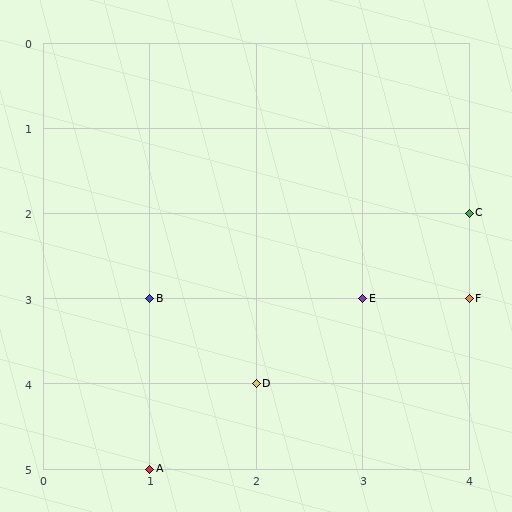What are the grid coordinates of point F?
Point F is at grid coordinates (4, 3).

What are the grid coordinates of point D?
Point D is at grid coordinates (2, 4).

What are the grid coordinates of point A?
Point A is at grid coordinates (1, 5).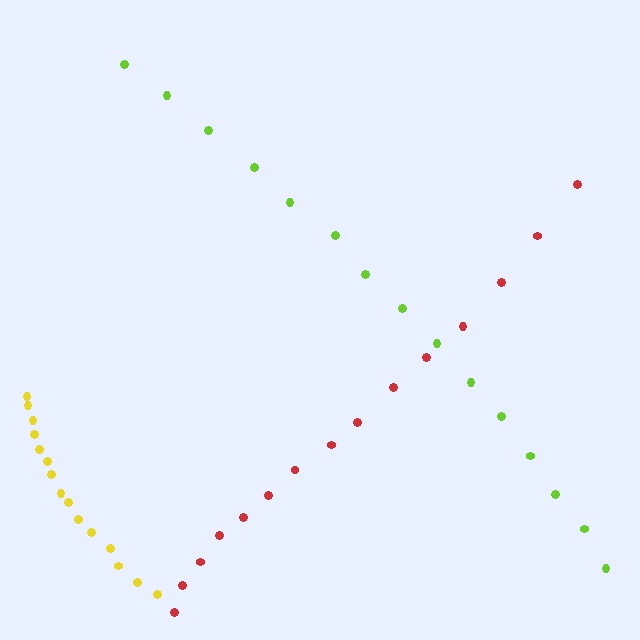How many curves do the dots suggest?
There are 3 distinct paths.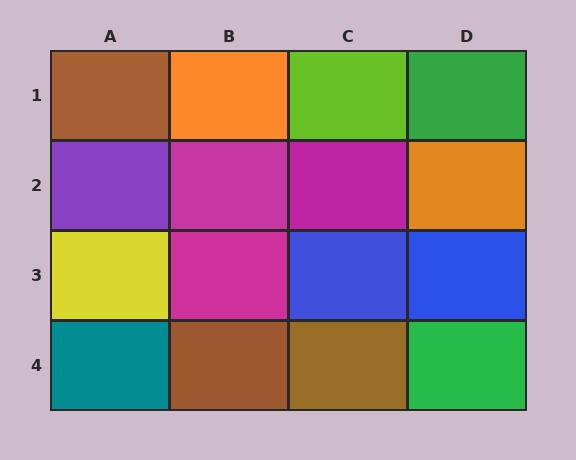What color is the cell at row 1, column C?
Lime.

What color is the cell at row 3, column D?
Blue.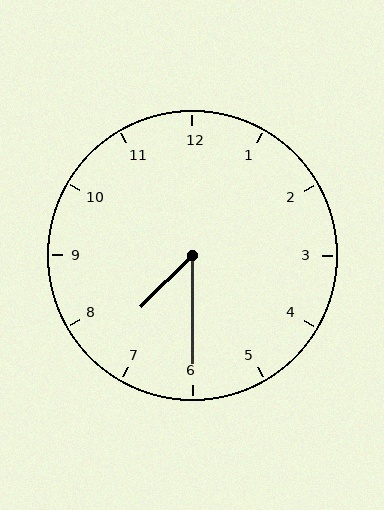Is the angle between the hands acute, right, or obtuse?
It is acute.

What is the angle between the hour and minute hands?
Approximately 45 degrees.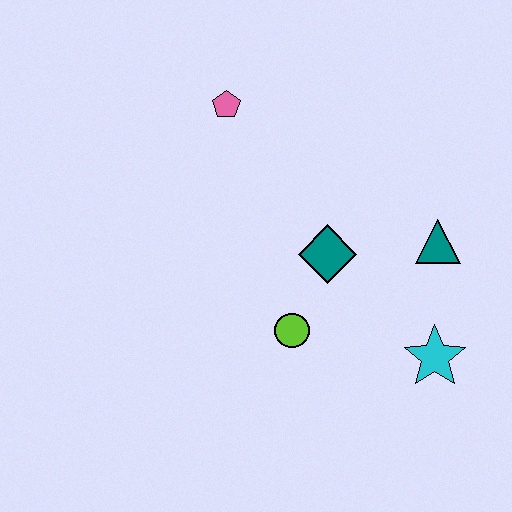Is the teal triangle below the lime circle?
No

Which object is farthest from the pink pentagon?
The cyan star is farthest from the pink pentagon.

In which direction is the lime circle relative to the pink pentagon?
The lime circle is below the pink pentagon.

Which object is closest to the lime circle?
The teal diamond is closest to the lime circle.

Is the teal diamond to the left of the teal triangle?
Yes